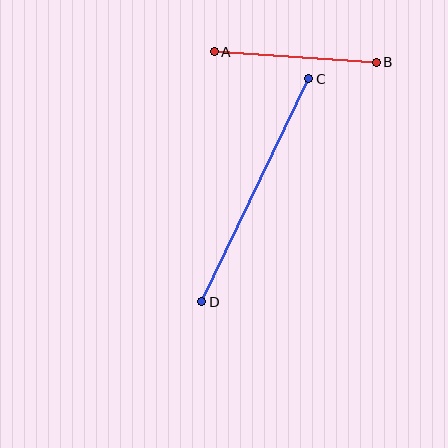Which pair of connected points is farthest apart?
Points C and D are farthest apart.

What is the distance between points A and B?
The distance is approximately 162 pixels.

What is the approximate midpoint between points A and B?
The midpoint is at approximately (295, 57) pixels.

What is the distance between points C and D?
The distance is approximately 247 pixels.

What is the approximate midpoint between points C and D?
The midpoint is at approximately (255, 190) pixels.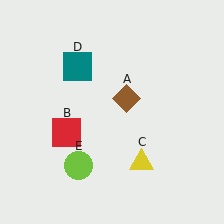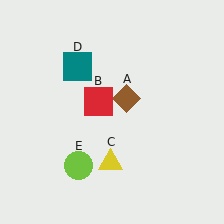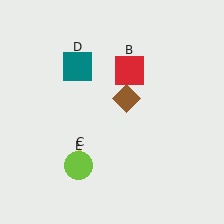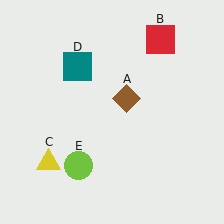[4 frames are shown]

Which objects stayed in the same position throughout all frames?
Brown diamond (object A) and teal square (object D) and lime circle (object E) remained stationary.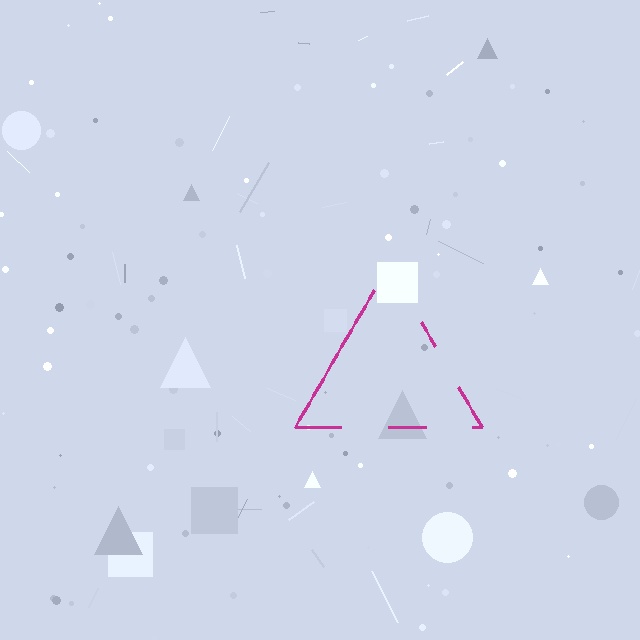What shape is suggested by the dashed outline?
The dashed outline suggests a triangle.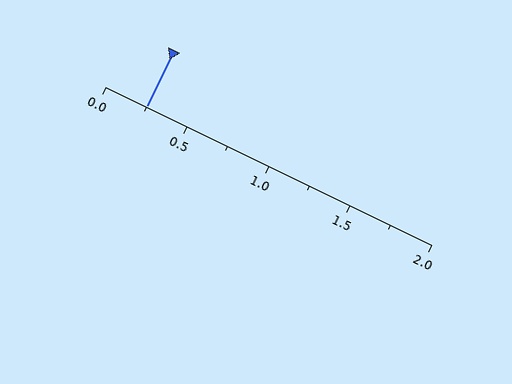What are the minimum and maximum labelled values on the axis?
The axis runs from 0.0 to 2.0.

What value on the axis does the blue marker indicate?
The marker indicates approximately 0.25.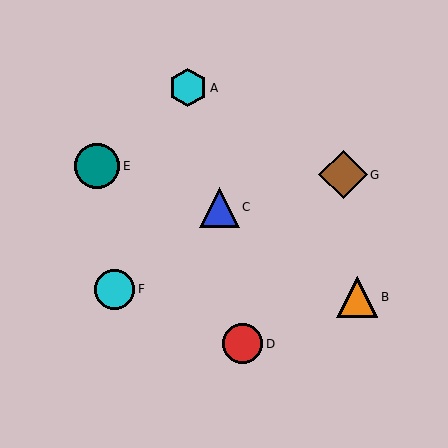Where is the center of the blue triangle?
The center of the blue triangle is at (219, 207).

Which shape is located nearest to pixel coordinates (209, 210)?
The blue triangle (labeled C) at (219, 207) is nearest to that location.